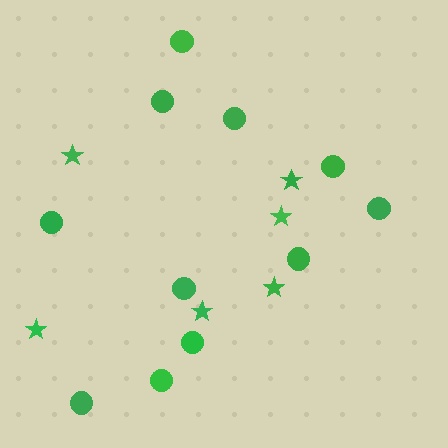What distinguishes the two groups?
There are 2 groups: one group of circles (11) and one group of stars (6).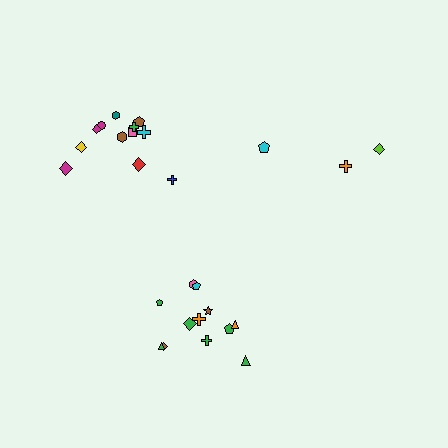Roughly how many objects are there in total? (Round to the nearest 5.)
Roughly 25 objects in total.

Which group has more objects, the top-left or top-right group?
The top-left group.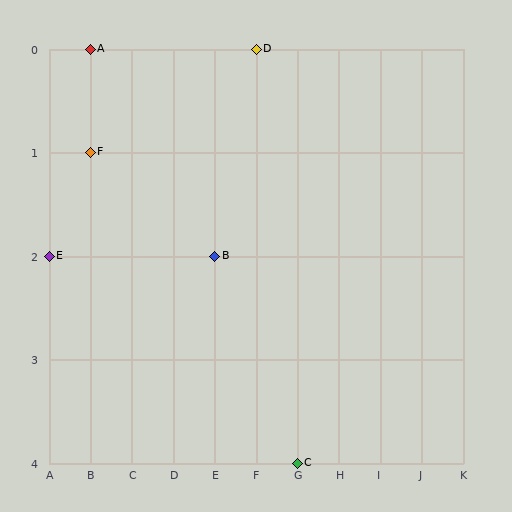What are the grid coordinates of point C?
Point C is at grid coordinates (G, 4).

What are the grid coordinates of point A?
Point A is at grid coordinates (B, 0).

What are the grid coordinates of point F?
Point F is at grid coordinates (B, 1).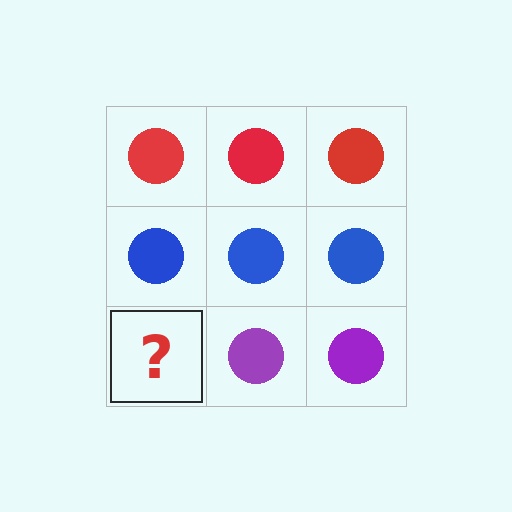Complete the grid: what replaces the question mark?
The question mark should be replaced with a purple circle.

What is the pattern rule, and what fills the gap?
The rule is that each row has a consistent color. The gap should be filled with a purple circle.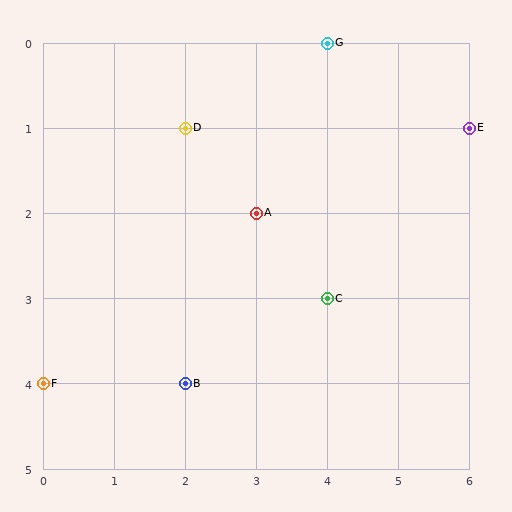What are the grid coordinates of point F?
Point F is at grid coordinates (0, 4).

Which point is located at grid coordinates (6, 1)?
Point E is at (6, 1).